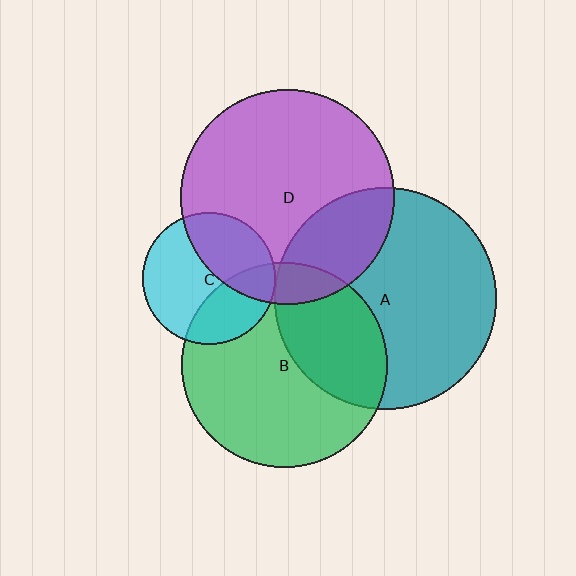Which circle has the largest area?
Circle A (teal).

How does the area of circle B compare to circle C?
Approximately 2.4 times.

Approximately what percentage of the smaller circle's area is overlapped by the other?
Approximately 10%.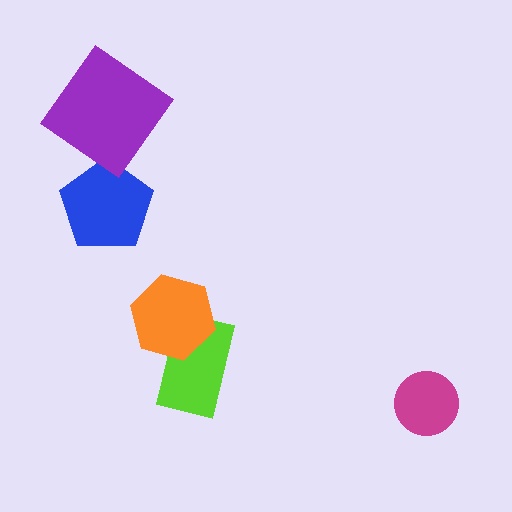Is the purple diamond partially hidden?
No, no other shape covers it.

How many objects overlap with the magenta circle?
0 objects overlap with the magenta circle.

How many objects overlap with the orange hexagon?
1 object overlaps with the orange hexagon.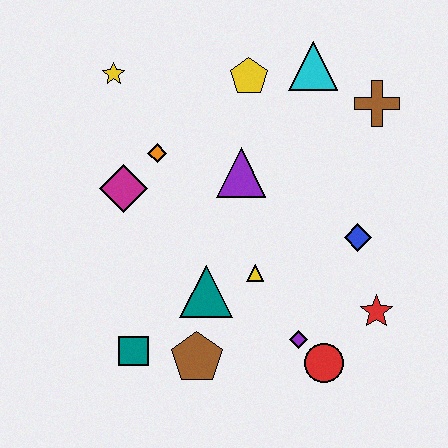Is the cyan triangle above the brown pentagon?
Yes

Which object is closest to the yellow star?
The orange diamond is closest to the yellow star.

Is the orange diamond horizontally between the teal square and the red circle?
Yes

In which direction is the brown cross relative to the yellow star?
The brown cross is to the right of the yellow star.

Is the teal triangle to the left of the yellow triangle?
Yes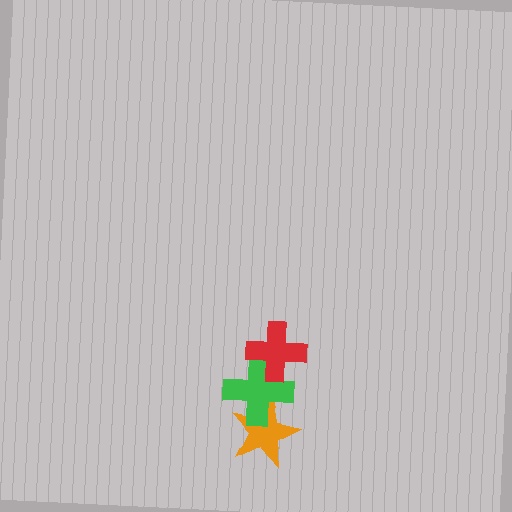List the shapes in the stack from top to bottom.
From top to bottom: the red cross, the green cross, the orange star.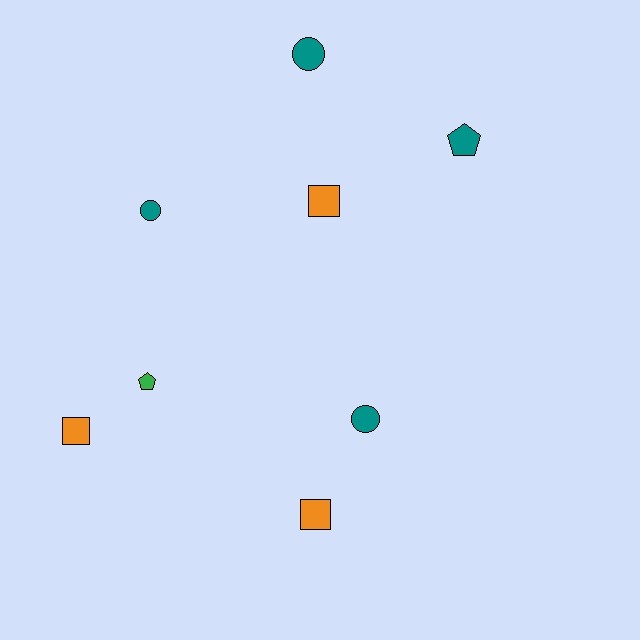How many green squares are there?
There are no green squares.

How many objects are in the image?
There are 8 objects.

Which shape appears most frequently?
Circle, with 3 objects.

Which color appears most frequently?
Teal, with 4 objects.